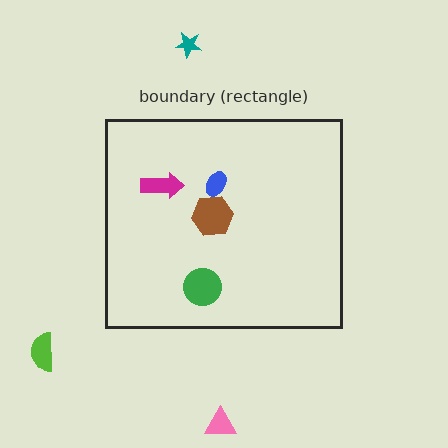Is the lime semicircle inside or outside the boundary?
Outside.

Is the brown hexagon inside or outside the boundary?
Inside.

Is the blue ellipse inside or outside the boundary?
Inside.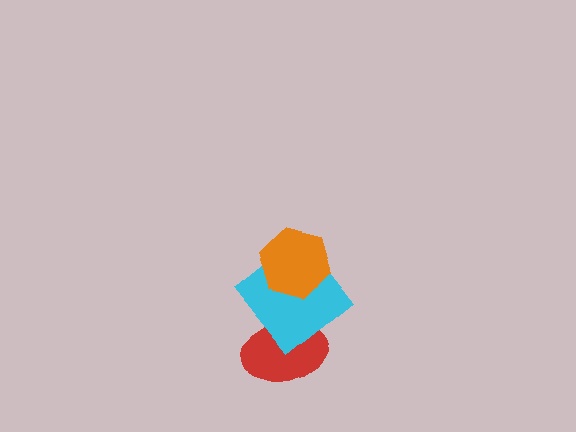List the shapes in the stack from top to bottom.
From top to bottom: the orange hexagon, the cyan diamond, the red ellipse.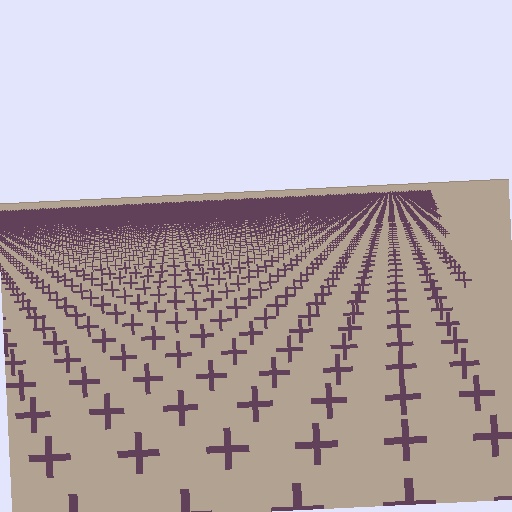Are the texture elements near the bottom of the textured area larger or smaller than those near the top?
Larger. Near the bottom, elements are closer to the viewer and appear at a bigger on-screen size.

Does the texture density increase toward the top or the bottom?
Density increases toward the top.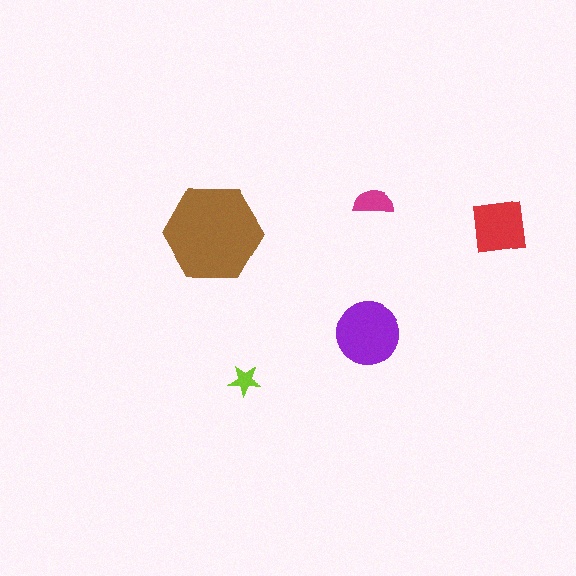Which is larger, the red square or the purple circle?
The purple circle.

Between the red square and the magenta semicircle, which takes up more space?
The red square.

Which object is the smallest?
The lime star.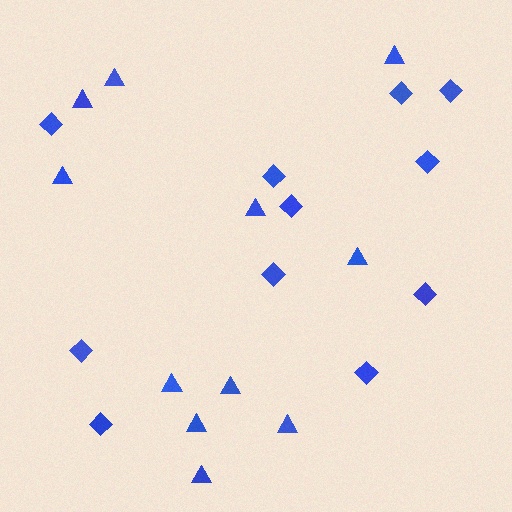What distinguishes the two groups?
There are 2 groups: one group of diamonds (11) and one group of triangles (11).